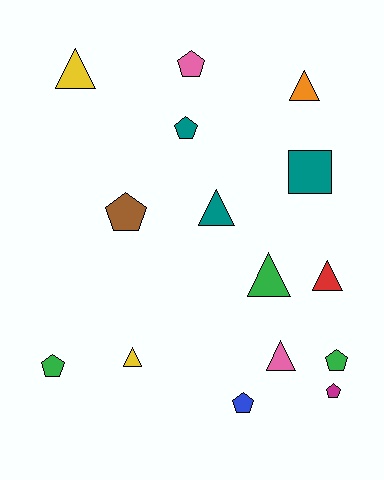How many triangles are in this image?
There are 7 triangles.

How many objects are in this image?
There are 15 objects.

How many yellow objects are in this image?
There are 2 yellow objects.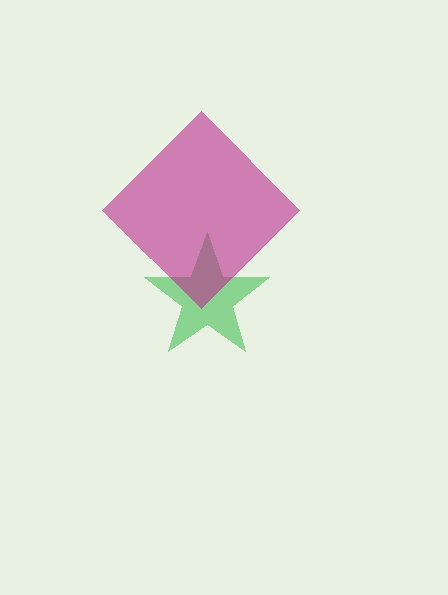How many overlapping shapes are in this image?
There are 2 overlapping shapes in the image.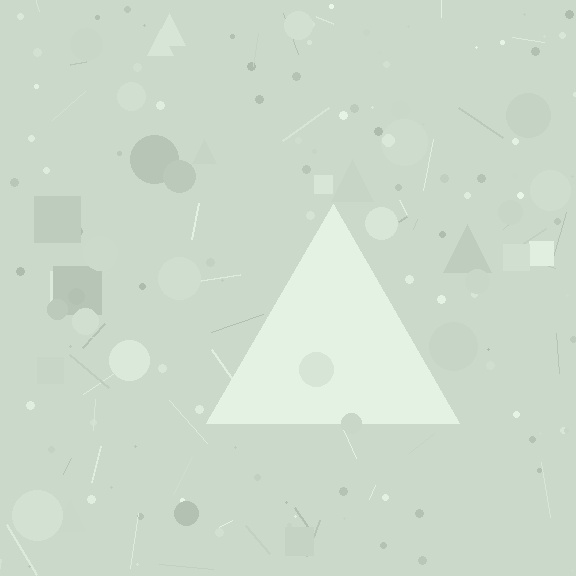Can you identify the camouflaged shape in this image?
The camouflaged shape is a triangle.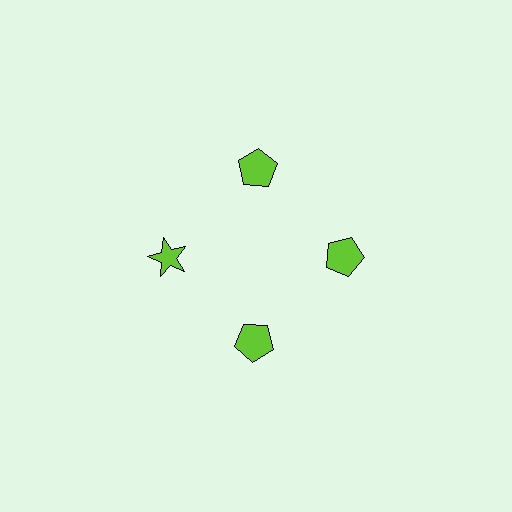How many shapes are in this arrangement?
There are 4 shapes arranged in a ring pattern.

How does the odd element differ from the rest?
It has a different shape: star instead of pentagon.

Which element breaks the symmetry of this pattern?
The lime star at roughly the 9 o'clock position breaks the symmetry. All other shapes are lime pentagons.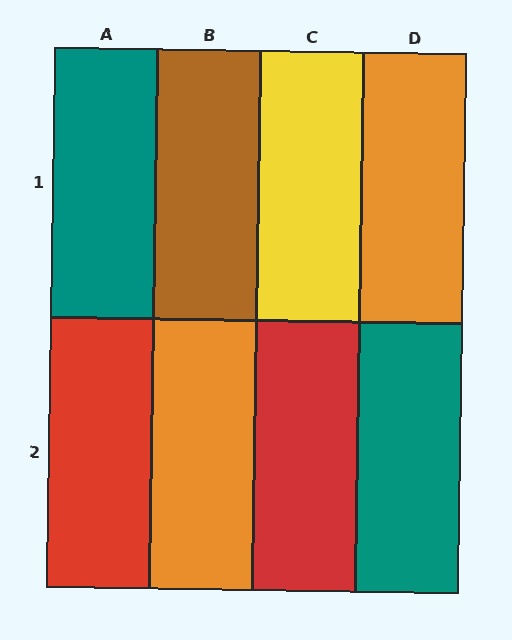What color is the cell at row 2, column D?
Teal.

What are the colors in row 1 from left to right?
Teal, brown, yellow, orange.